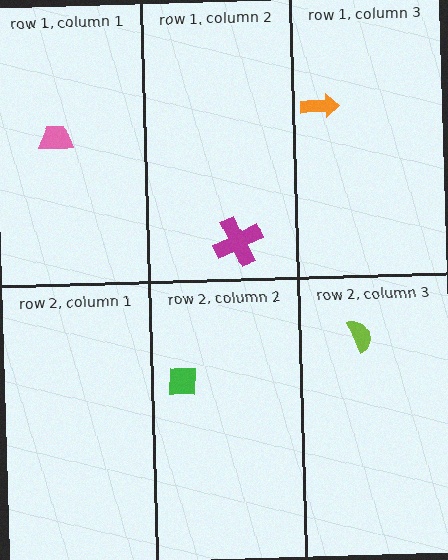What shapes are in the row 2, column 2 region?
The green square.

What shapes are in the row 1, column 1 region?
The pink trapezoid.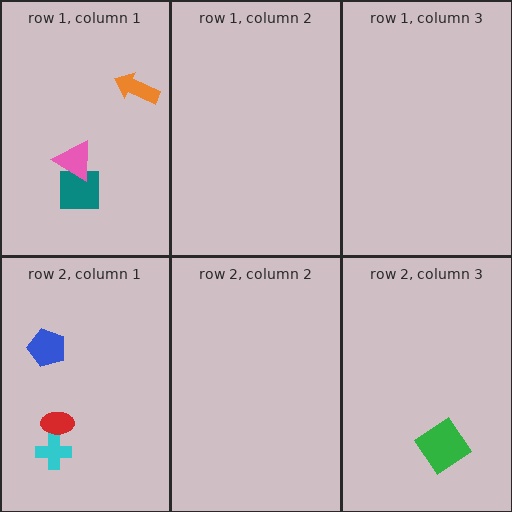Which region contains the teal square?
The row 1, column 1 region.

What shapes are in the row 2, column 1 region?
The cyan cross, the blue pentagon, the red ellipse.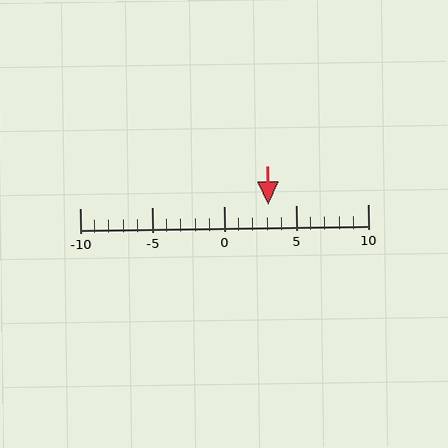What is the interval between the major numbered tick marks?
The major tick marks are spaced 5 units apart.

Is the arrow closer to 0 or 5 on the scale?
The arrow is closer to 5.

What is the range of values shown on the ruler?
The ruler shows values from -10 to 10.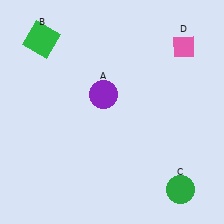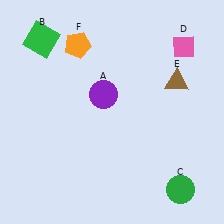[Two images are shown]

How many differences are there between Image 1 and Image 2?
There are 2 differences between the two images.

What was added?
A brown triangle (E), an orange pentagon (F) were added in Image 2.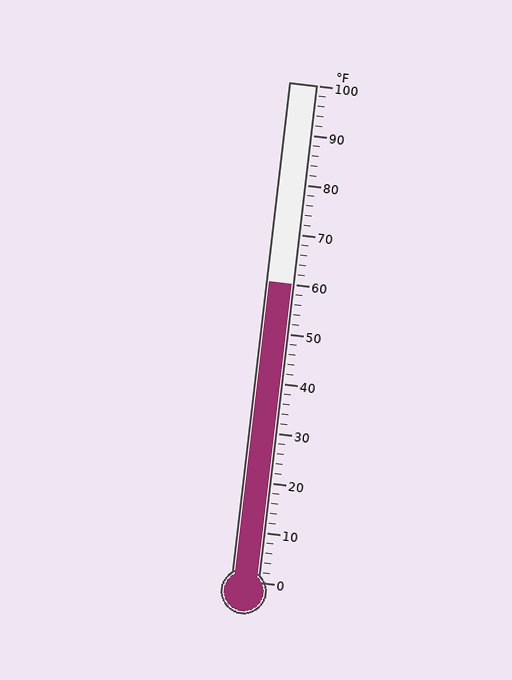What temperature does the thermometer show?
The thermometer shows approximately 60°F.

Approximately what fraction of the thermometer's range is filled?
The thermometer is filled to approximately 60% of its range.